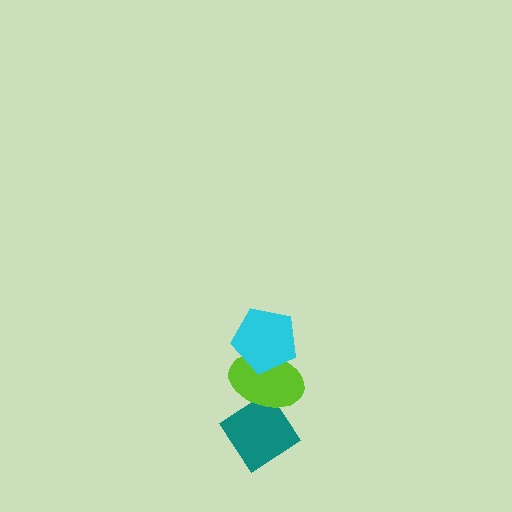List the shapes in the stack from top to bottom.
From top to bottom: the cyan pentagon, the lime ellipse, the teal diamond.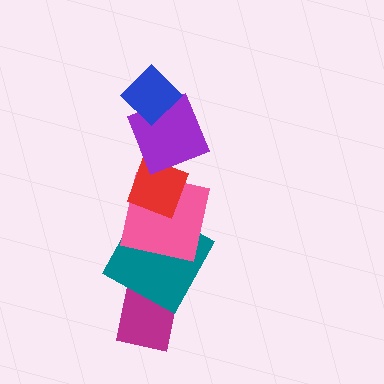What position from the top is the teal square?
The teal square is 5th from the top.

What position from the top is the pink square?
The pink square is 4th from the top.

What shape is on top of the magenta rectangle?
The teal square is on top of the magenta rectangle.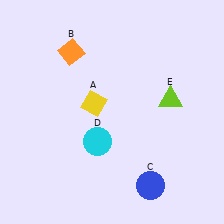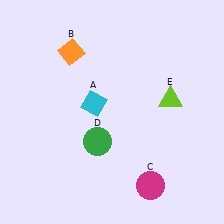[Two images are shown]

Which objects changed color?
A changed from yellow to cyan. C changed from blue to magenta. D changed from cyan to green.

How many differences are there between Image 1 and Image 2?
There are 3 differences between the two images.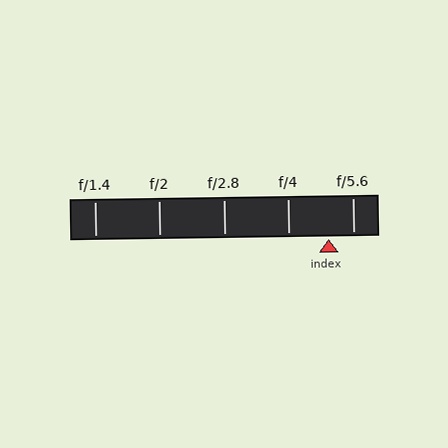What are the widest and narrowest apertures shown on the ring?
The widest aperture shown is f/1.4 and the narrowest is f/5.6.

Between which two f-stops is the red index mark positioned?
The index mark is between f/4 and f/5.6.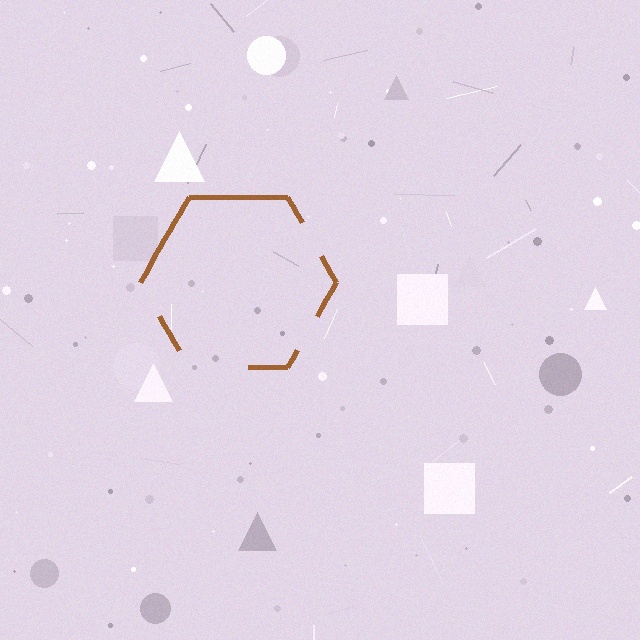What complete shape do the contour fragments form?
The contour fragments form a hexagon.